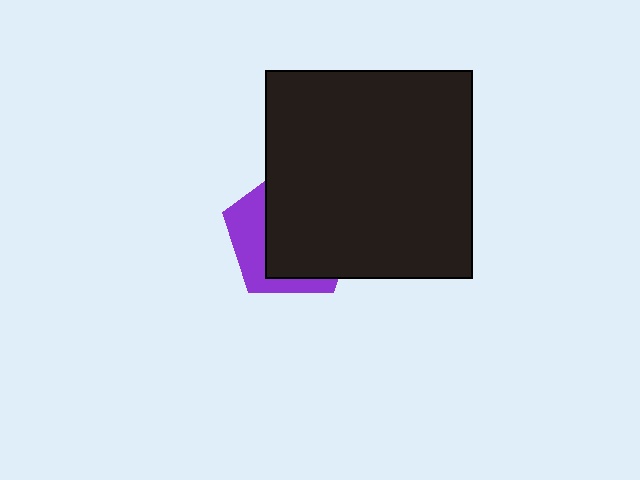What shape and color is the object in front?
The object in front is a black square.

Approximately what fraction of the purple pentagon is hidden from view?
Roughly 67% of the purple pentagon is hidden behind the black square.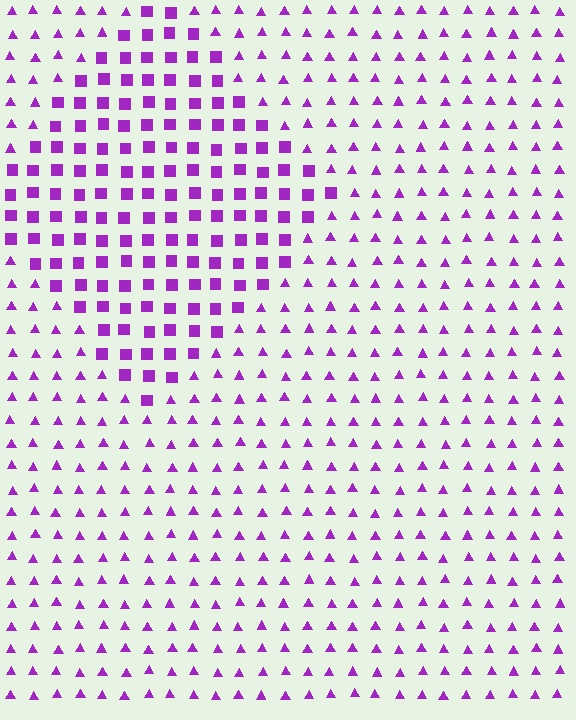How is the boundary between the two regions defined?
The boundary is defined by a change in element shape: squares inside vs. triangles outside. All elements share the same color and spacing.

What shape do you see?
I see a diamond.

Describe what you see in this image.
The image is filled with small purple elements arranged in a uniform grid. A diamond-shaped region contains squares, while the surrounding area contains triangles. The boundary is defined purely by the change in element shape.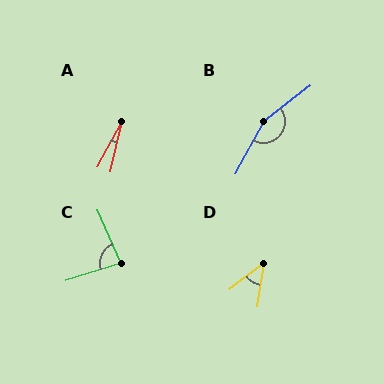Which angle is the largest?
B, at approximately 156 degrees.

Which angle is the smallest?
A, at approximately 16 degrees.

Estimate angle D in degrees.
Approximately 44 degrees.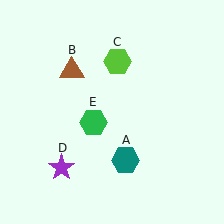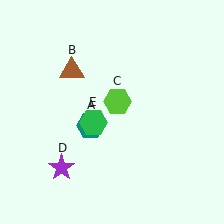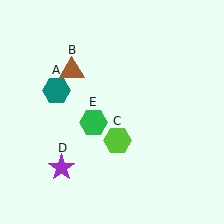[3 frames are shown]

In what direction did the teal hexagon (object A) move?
The teal hexagon (object A) moved up and to the left.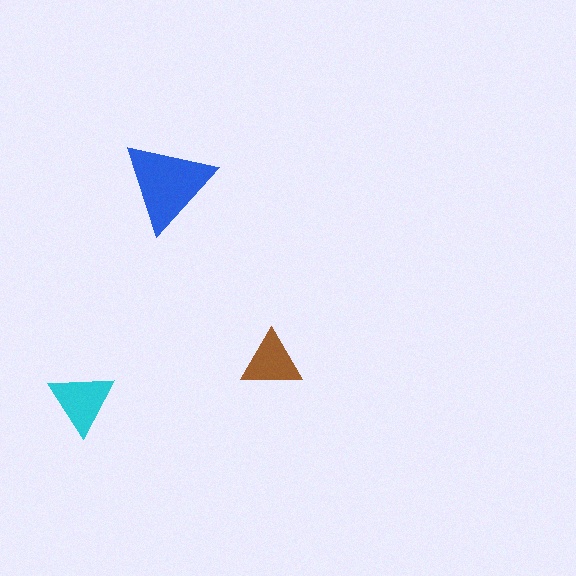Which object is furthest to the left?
The cyan triangle is leftmost.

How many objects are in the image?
There are 3 objects in the image.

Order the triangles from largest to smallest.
the blue one, the cyan one, the brown one.